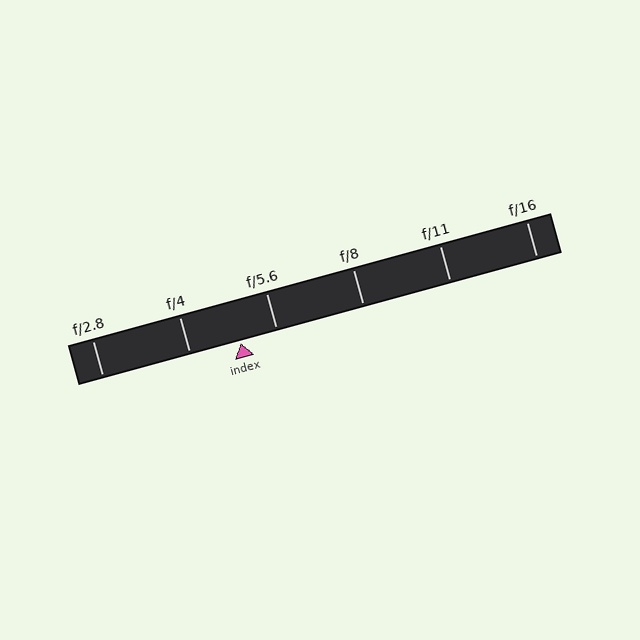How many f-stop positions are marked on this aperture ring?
There are 6 f-stop positions marked.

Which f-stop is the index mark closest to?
The index mark is closest to f/5.6.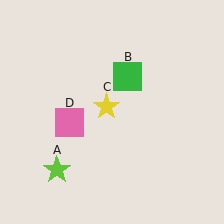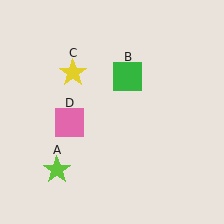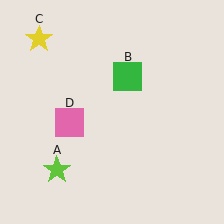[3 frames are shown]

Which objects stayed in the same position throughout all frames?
Lime star (object A) and green square (object B) and pink square (object D) remained stationary.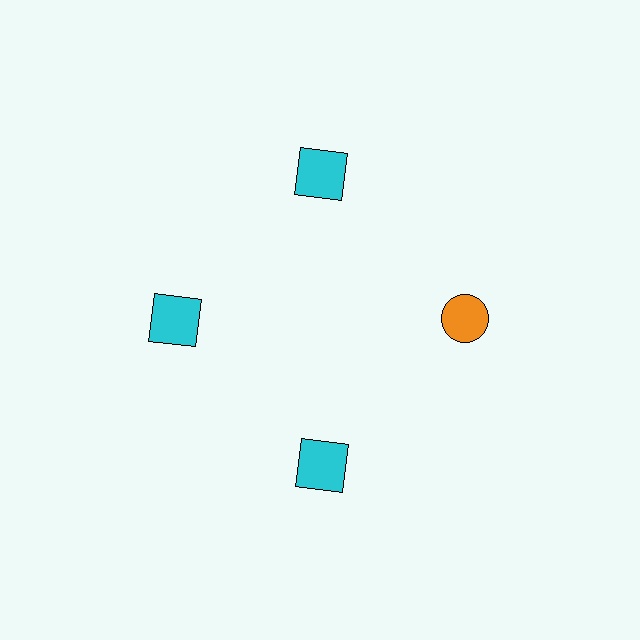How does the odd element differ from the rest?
It differs in both color (orange instead of cyan) and shape (circle instead of square).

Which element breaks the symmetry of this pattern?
The orange circle at roughly the 3 o'clock position breaks the symmetry. All other shapes are cyan squares.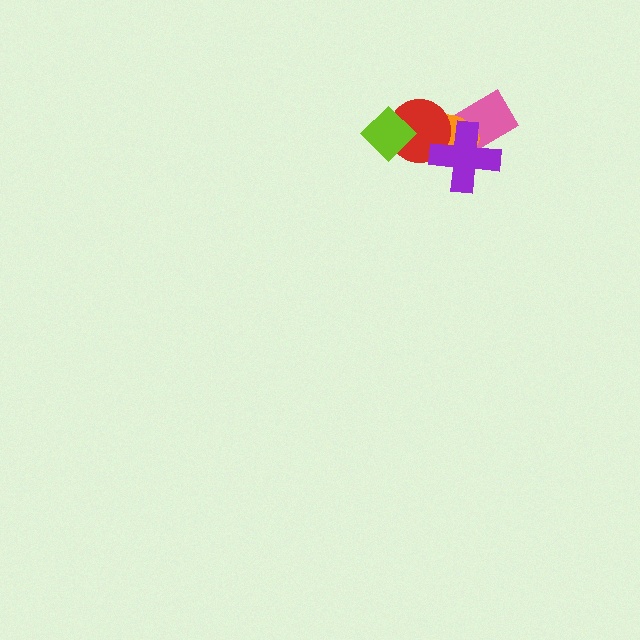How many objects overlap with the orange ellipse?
4 objects overlap with the orange ellipse.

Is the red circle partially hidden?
Yes, it is partially covered by another shape.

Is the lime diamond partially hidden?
No, no other shape covers it.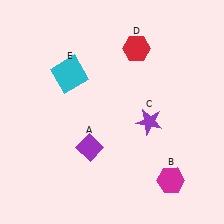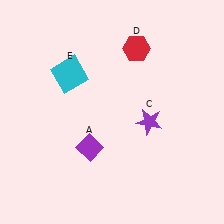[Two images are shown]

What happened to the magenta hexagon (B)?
The magenta hexagon (B) was removed in Image 2. It was in the bottom-right area of Image 1.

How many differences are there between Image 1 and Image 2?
There is 1 difference between the two images.